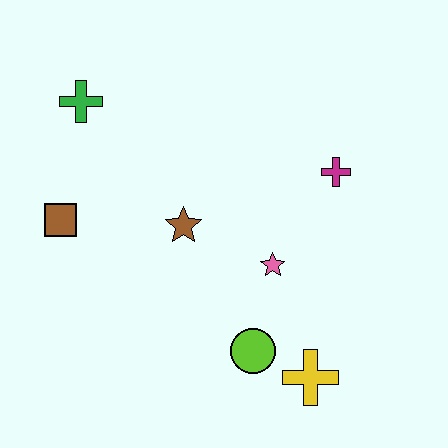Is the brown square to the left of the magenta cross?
Yes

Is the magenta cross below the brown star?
No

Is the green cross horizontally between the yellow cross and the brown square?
Yes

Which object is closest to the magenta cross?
The pink star is closest to the magenta cross.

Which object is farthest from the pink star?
The green cross is farthest from the pink star.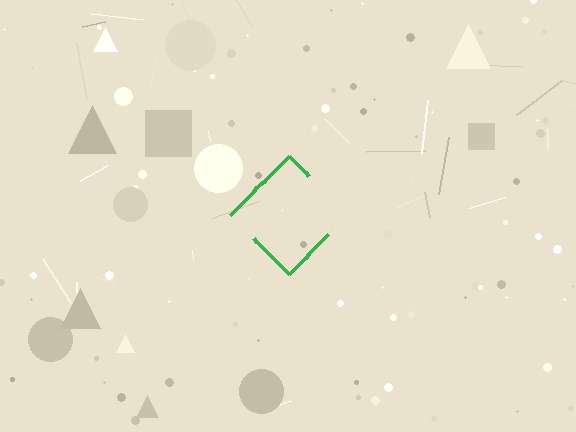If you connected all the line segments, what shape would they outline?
They would outline a diamond.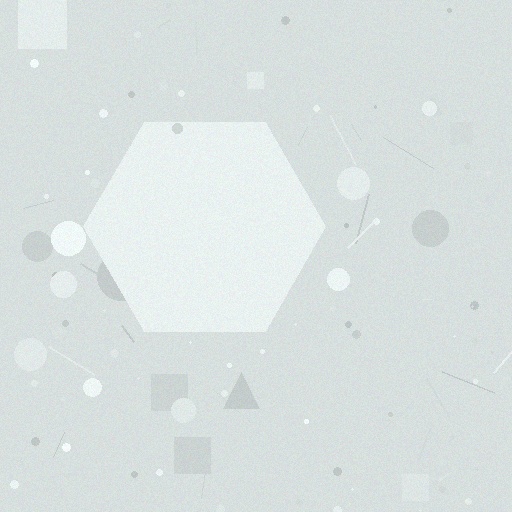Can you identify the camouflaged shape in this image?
The camouflaged shape is a hexagon.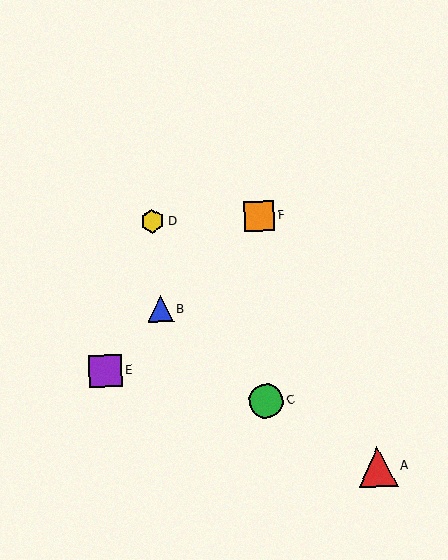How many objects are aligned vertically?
2 objects (C, F) are aligned vertically.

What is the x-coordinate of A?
Object A is at x≈378.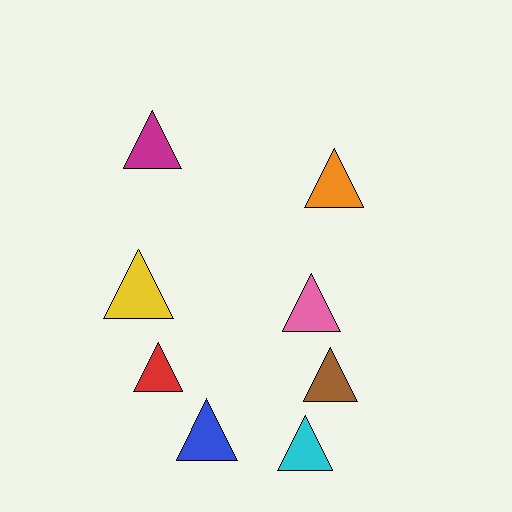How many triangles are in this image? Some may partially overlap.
There are 8 triangles.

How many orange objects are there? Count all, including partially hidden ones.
There is 1 orange object.